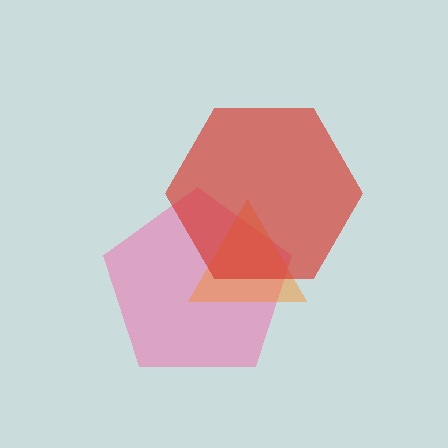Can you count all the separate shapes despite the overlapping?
Yes, there are 3 separate shapes.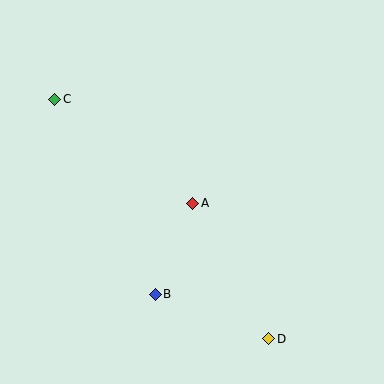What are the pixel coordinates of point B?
Point B is at (155, 294).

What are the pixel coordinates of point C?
Point C is at (55, 99).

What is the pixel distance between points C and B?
The distance between C and B is 219 pixels.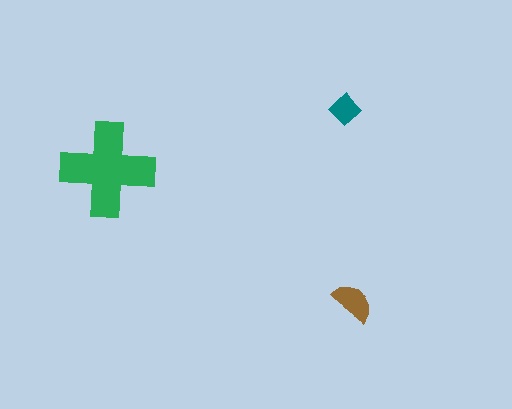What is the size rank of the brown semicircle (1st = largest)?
2nd.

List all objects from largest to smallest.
The green cross, the brown semicircle, the teal diamond.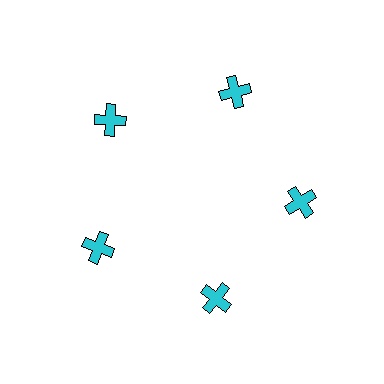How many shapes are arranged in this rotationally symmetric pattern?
There are 5 shapes, arranged in 5 groups of 1.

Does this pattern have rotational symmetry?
Yes, this pattern has 5-fold rotational symmetry. It looks the same after rotating 72 degrees around the center.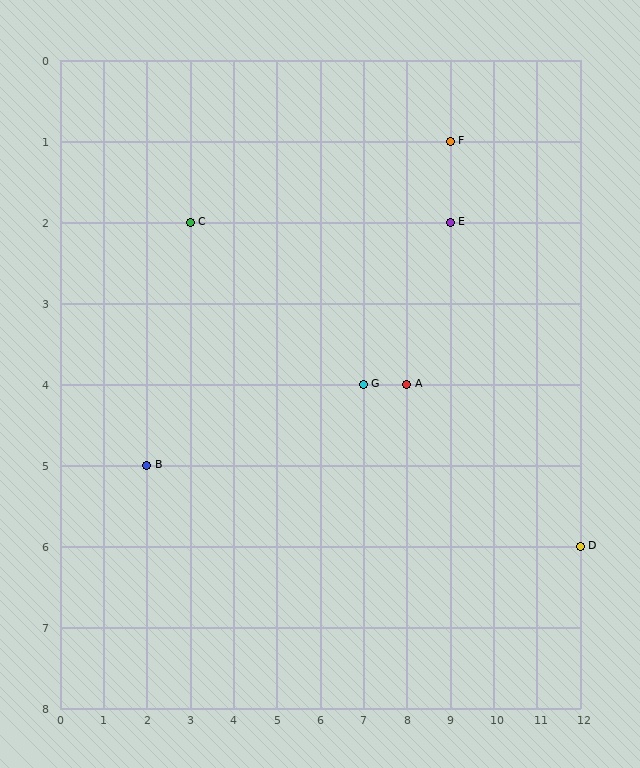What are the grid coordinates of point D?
Point D is at grid coordinates (12, 6).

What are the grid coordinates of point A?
Point A is at grid coordinates (8, 4).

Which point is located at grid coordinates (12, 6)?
Point D is at (12, 6).